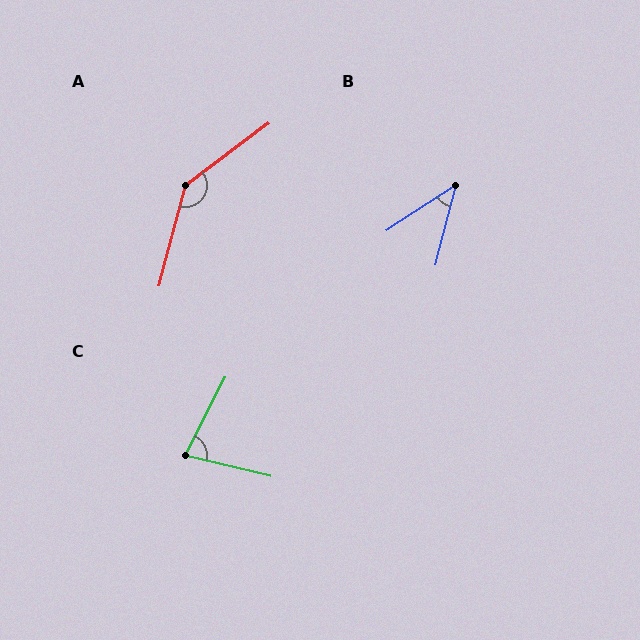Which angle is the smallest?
B, at approximately 42 degrees.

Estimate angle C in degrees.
Approximately 76 degrees.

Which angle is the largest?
A, at approximately 141 degrees.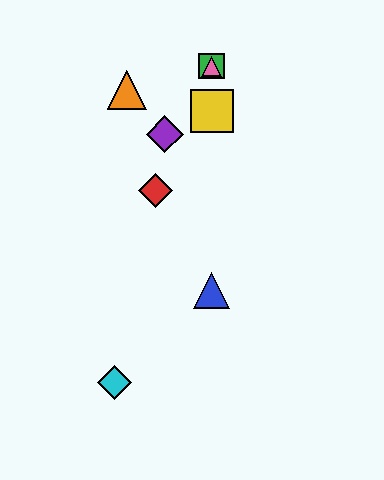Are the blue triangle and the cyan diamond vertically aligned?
No, the blue triangle is at x≈212 and the cyan diamond is at x≈115.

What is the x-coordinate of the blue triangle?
The blue triangle is at x≈212.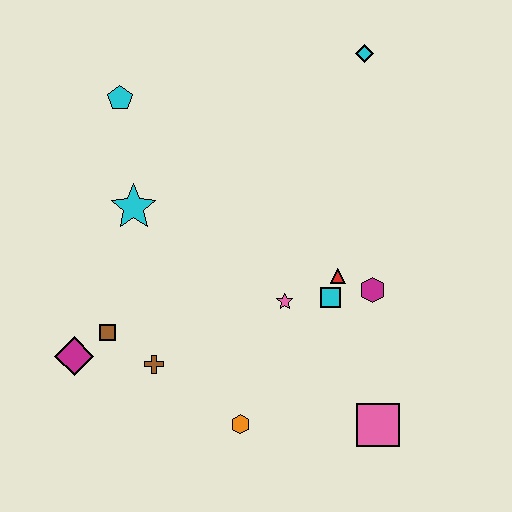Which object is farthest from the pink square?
The cyan pentagon is farthest from the pink square.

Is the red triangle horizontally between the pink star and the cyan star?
No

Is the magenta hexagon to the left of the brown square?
No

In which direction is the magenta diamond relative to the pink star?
The magenta diamond is to the left of the pink star.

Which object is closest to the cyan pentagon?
The cyan star is closest to the cyan pentagon.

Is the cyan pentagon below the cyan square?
No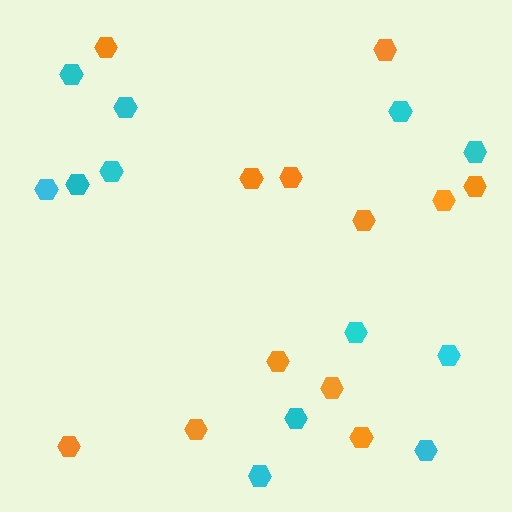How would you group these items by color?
There are 2 groups: one group of cyan hexagons (12) and one group of orange hexagons (12).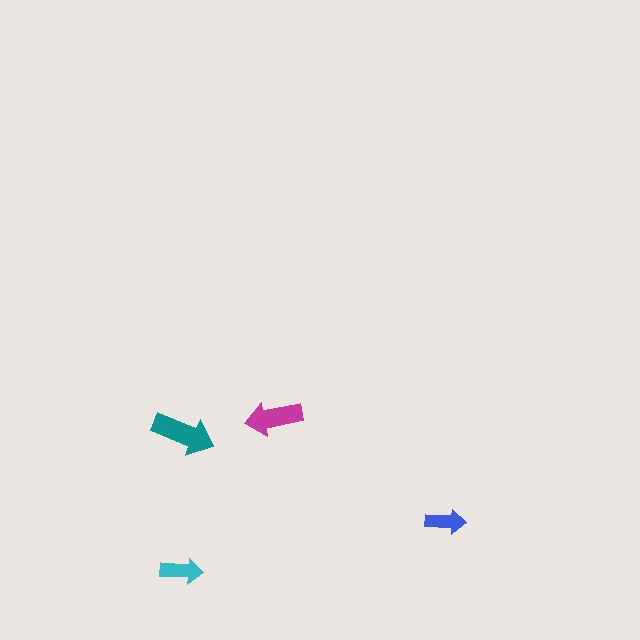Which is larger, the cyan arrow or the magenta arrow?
The magenta one.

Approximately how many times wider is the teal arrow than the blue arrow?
About 1.5 times wider.